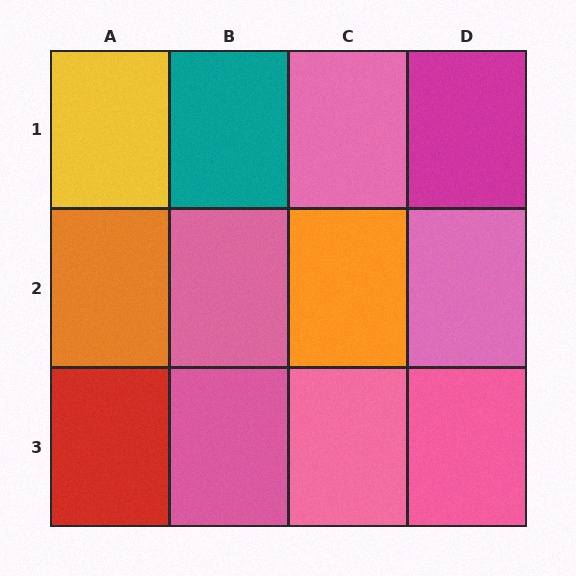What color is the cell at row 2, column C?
Orange.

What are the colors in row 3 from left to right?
Red, pink, pink, pink.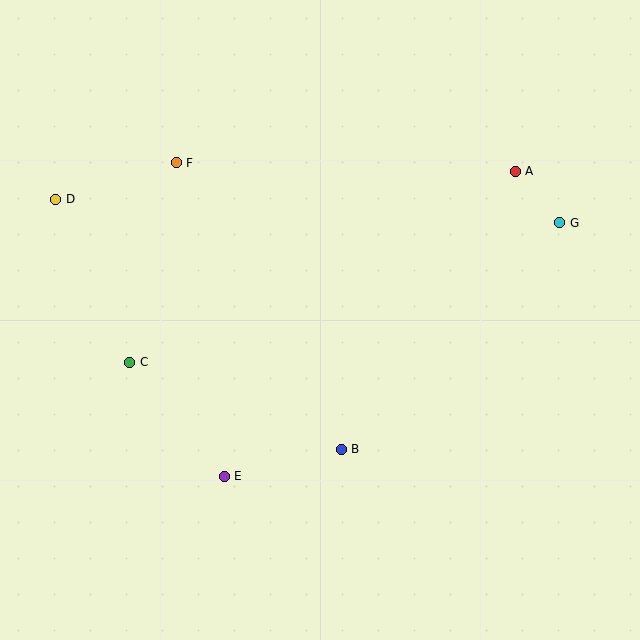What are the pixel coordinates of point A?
Point A is at (515, 171).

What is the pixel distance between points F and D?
The distance between F and D is 126 pixels.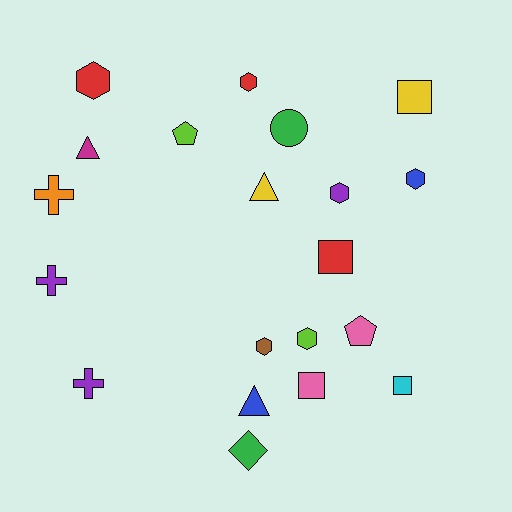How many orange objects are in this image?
There is 1 orange object.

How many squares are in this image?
There are 4 squares.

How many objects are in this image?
There are 20 objects.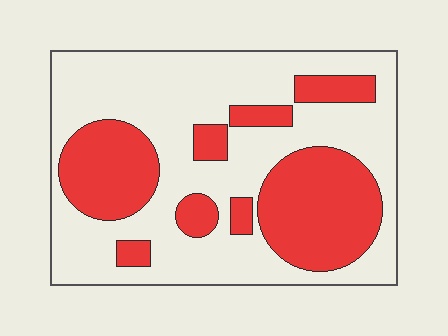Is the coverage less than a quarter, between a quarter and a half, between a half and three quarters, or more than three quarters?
Between a quarter and a half.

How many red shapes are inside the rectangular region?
8.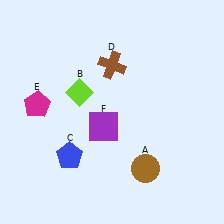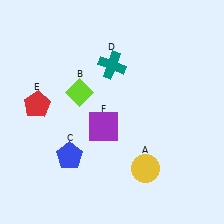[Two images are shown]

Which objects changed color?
A changed from brown to yellow. D changed from brown to teal. E changed from magenta to red.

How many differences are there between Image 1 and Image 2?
There are 3 differences between the two images.